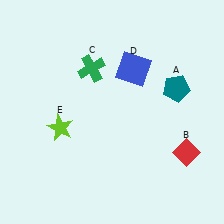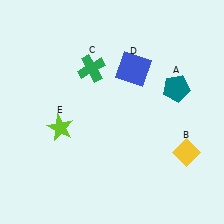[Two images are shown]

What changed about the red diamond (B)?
In Image 1, B is red. In Image 2, it changed to yellow.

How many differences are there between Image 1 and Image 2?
There is 1 difference between the two images.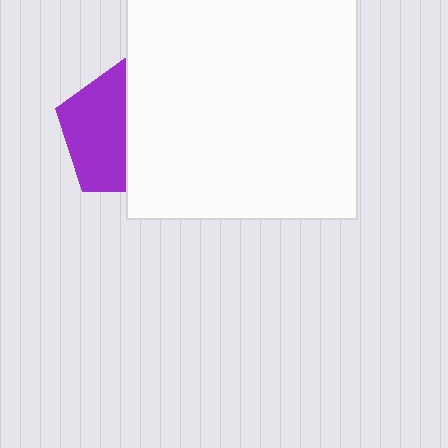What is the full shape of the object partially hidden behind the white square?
The partially hidden object is a purple pentagon.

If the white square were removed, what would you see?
You would see the complete purple pentagon.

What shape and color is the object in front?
The object in front is a white square.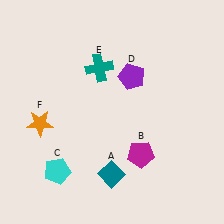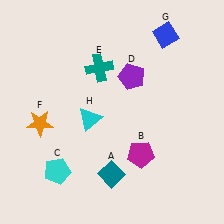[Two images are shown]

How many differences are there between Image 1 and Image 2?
There are 2 differences between the two images.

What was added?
A blue diamond (G), a cyan triangle (H) were added in Image 2.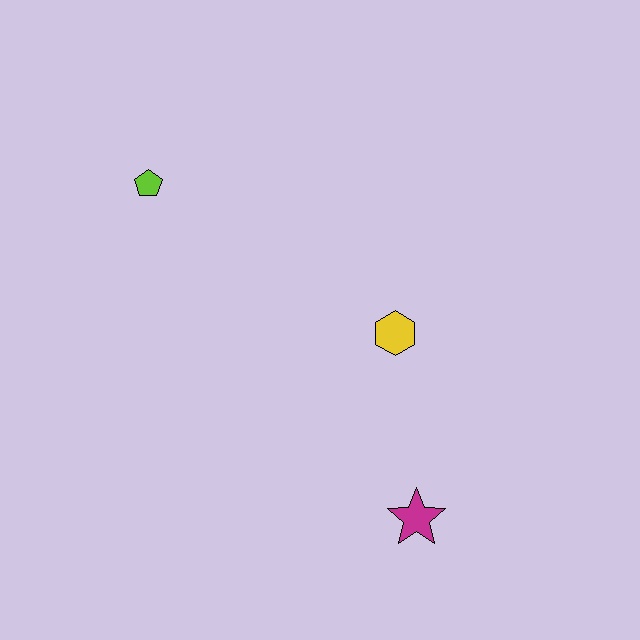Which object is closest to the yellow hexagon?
The magenta star is closest to the yellow hexagon.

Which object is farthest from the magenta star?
The lime pentagon is farthest from the magenta star.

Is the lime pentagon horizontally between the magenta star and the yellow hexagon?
No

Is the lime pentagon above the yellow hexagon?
Yes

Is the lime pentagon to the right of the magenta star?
No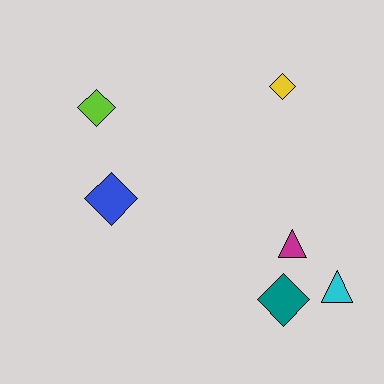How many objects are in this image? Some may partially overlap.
There are 6 objects.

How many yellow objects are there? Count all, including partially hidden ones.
There is 1 yellow object.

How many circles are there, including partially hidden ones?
There are no circles.